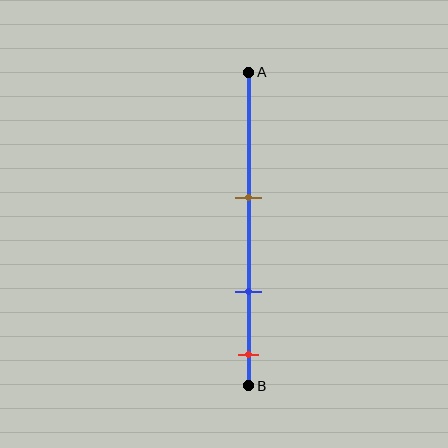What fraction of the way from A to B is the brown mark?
The brown mark is approximately 40% (0.4) of the way from A to B.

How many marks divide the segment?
There are 3 marks dividing the segment.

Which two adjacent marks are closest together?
The blue and red marks are the closest adjacent pair.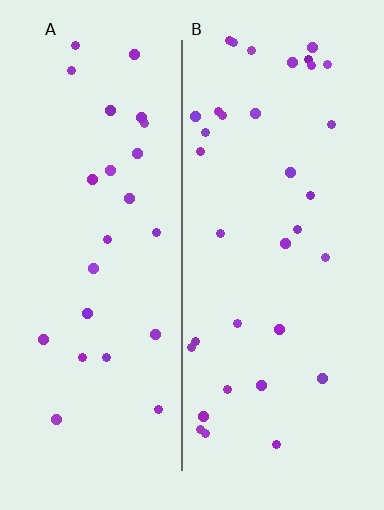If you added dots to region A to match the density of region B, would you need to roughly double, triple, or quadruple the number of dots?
Approximately double.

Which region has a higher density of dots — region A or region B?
B (the right).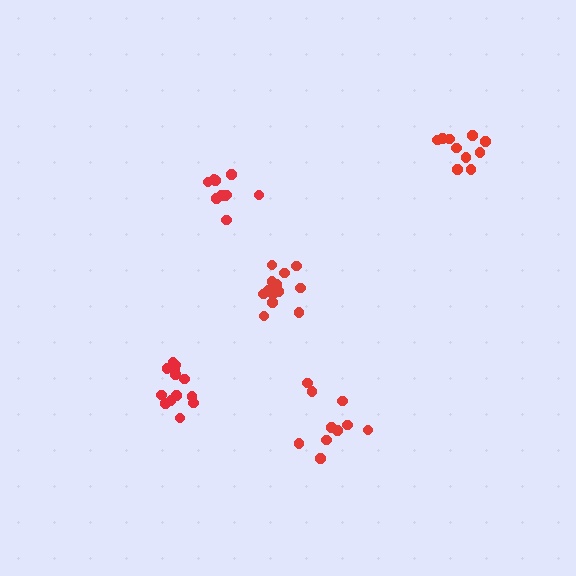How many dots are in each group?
Group 1: 14 dots, Group 2: 10 dots, Group 3: 13 dots, Group 4: 10 dots, Group 5: 10 dots (57 total).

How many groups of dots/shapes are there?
There are 5 groups.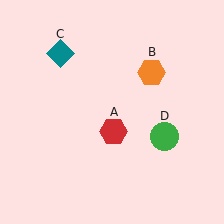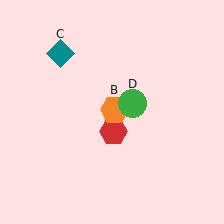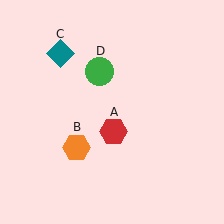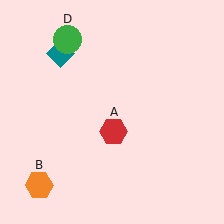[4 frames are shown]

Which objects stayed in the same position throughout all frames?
Red hexagon (object A) and teal diamond (object C) remained stationary.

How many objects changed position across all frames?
2 objects changed position: orange hexagon (object B), green circle (object D).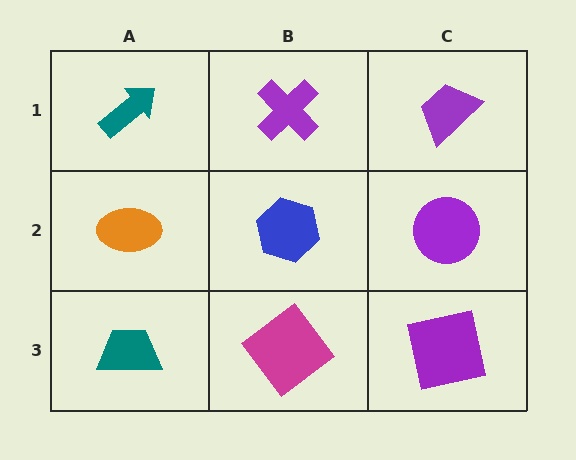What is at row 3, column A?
A teal trapezoid.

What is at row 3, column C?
A purple square.